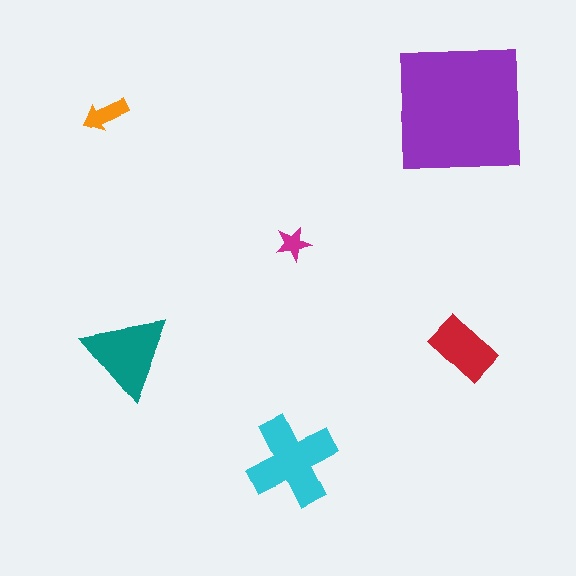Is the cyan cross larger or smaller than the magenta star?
Larger.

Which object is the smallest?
The magenta star.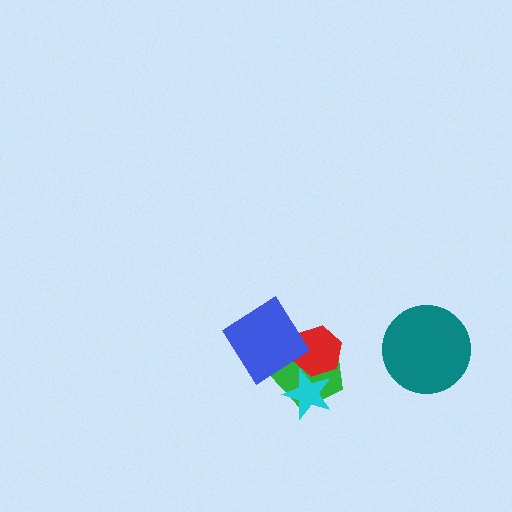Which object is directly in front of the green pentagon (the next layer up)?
The red hexagon is directly in front of the green pentagon.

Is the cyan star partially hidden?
No, no other shape covers it.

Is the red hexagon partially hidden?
Yes, it is partially covered by another shape.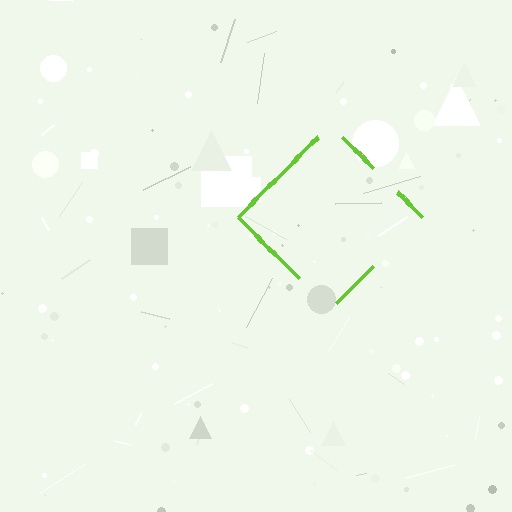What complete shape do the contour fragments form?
The contour fragments form a diamond.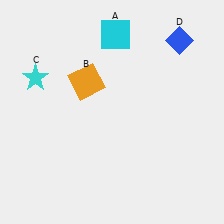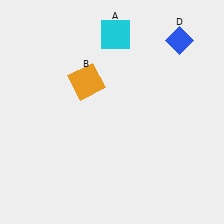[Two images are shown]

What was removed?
The cyan star (C) was removed in Image 2.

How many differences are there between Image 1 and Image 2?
There is 1 difference between the two images.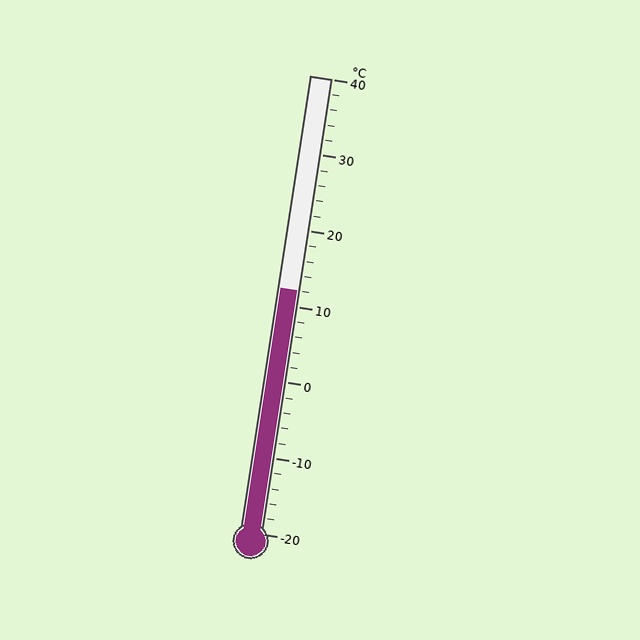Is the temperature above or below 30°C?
The temperature is below 30°C.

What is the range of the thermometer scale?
The thermometer scale ranges from -20°C to 40°C.